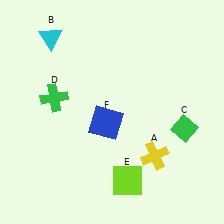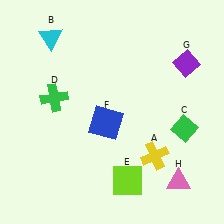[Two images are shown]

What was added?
A purple diamond (G), a pink triangle (H) were added in Image 2.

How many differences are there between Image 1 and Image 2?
There are 2 differences between the two images.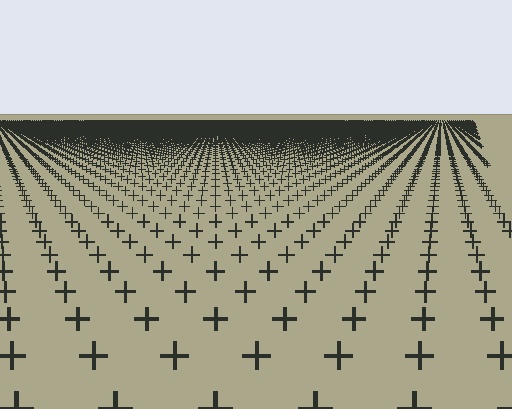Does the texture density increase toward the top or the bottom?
Density increases toward the top.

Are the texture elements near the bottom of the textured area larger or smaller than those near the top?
Larger. Near the bottom, elements are closer to the viewer and appear at a bigger on-screen size.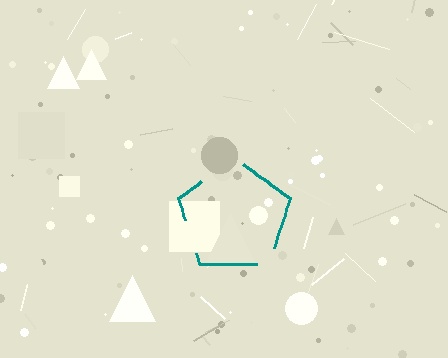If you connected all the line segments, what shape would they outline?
They would outline a pentagon.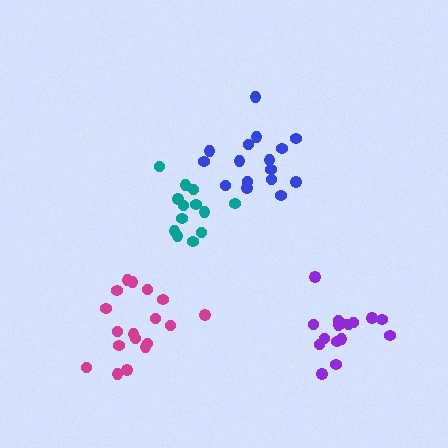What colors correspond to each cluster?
The clusters are colored: blue, teal, purple, magenta.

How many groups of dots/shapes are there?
There are 4 groups.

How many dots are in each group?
Group 1: 16 dots, Group 2: 13 dots, Group 3: 16 dots, Group 4: 18 dots (63 total).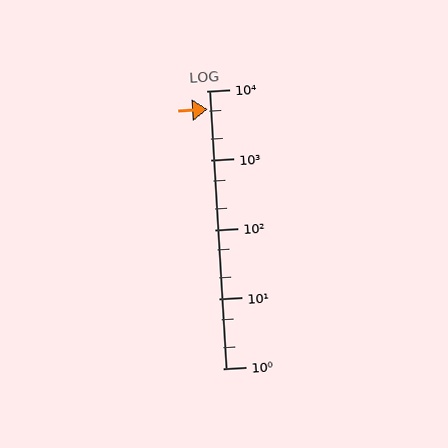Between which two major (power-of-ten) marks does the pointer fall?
The pointer is between 1000 and 10000.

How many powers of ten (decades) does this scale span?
The scale spans 4 decades, from 1 to 10000.